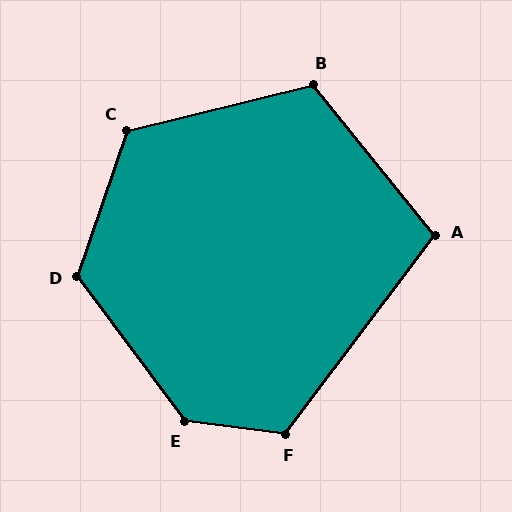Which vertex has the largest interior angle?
E, at approximately 133 degrees.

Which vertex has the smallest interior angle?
A, at approximately 104 degrees.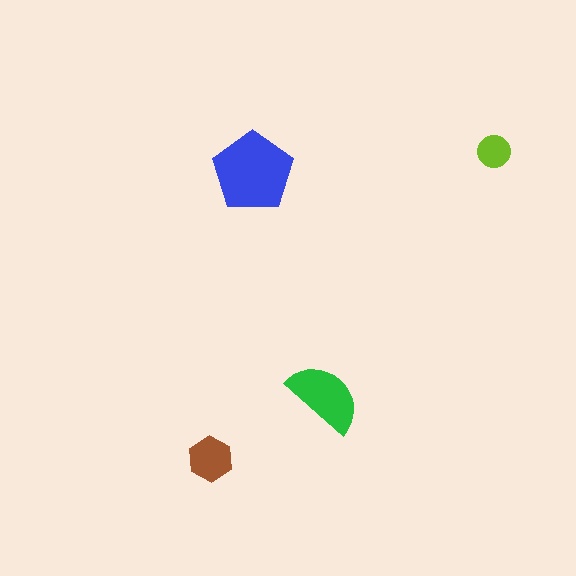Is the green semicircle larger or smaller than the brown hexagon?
Larger.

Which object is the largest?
The blue pentagon.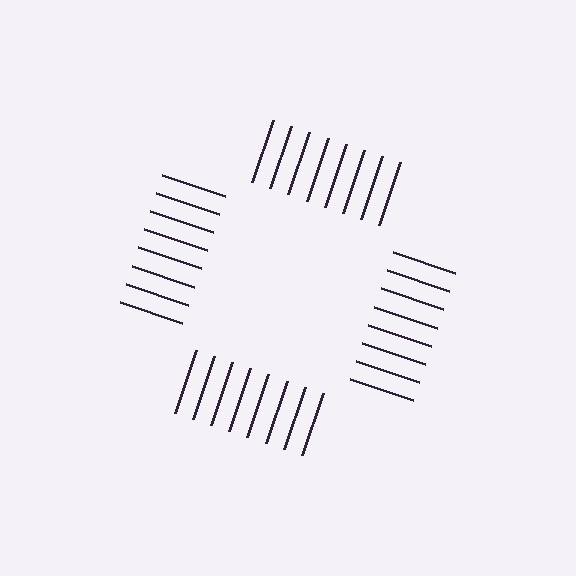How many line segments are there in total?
32 — 8 along each of the 4 edges.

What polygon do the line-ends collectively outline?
An illusory square — the line segments terminate on its edges but no continuous stroke is drawn.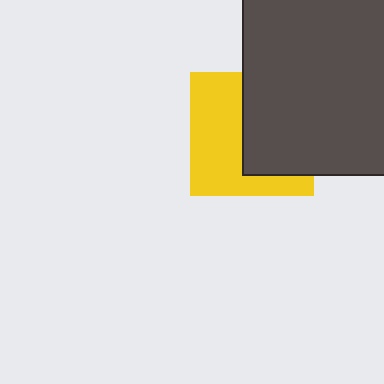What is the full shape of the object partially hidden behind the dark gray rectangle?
The partially hidden object is a yellow square.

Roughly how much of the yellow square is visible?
About half of it is visible (roughly 51%).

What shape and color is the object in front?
The object in front is a dark gray rectangle.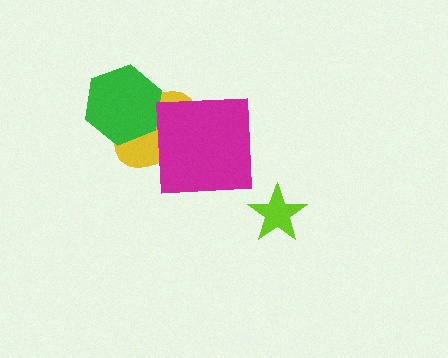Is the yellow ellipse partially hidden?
Yes, it is partially covered by another shape.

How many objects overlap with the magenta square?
1 object overlaps with the magenta square.